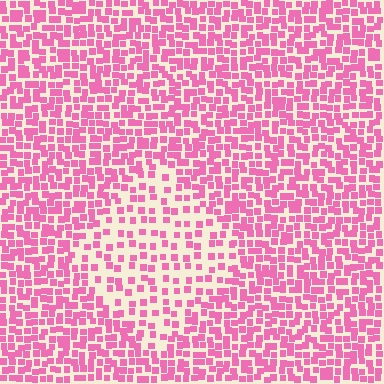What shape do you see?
I see a diamond.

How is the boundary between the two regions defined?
The boundary is defined by a change in element density (approximately 2.0x ratio). All elements are the same color, size, and shape.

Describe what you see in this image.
The image contains small pink elements arranged at two different densities. A diamond-shaped region is visible where the elements are less densely packed than the surrounding area.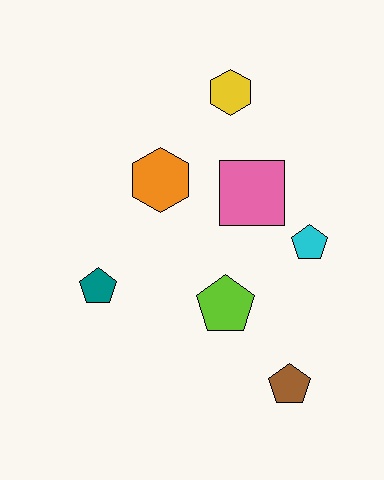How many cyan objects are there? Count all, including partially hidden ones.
There is 1 cyan object.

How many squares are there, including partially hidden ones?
There is 1 square.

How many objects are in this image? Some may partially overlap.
There are 7 objects.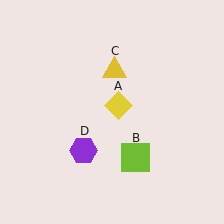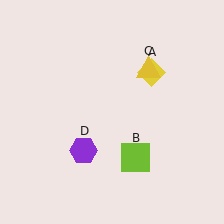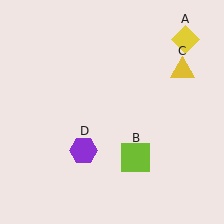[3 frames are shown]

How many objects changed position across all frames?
2 objects changed position: yellow diamond (object A), yellow triangle (object C).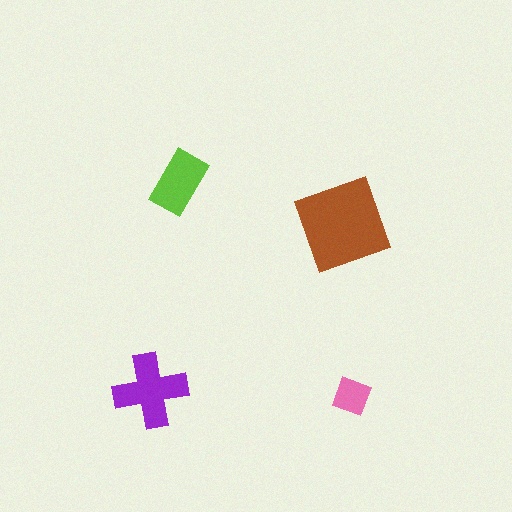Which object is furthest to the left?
The purple cross is leftmost.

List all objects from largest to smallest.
The brown diamond, the purple cross, the lime rectangle, the pink square.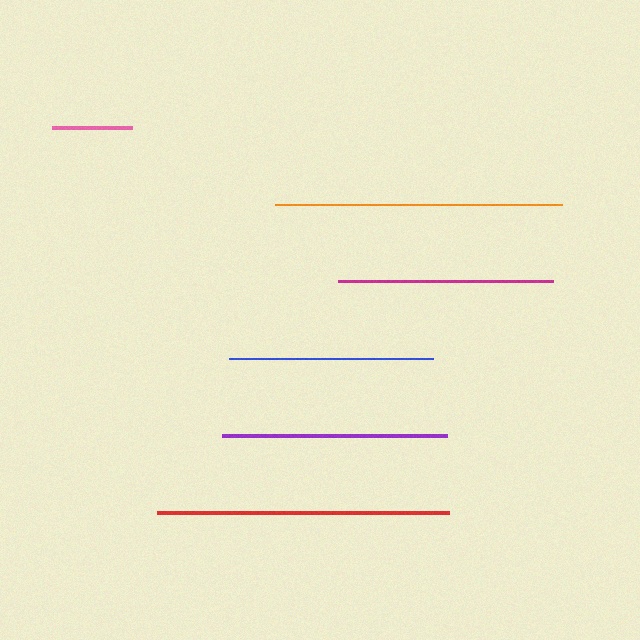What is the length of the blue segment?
The blue segment is approximately 204 pixels long.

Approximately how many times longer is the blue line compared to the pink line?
The blue line is approximately 2.5 times the length of the pink line.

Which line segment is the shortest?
The pink line is the shortest at approximately 80 pixels.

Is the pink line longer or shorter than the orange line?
The orange line is longer than the pink line.